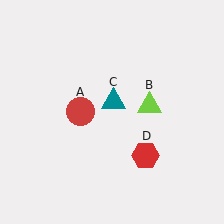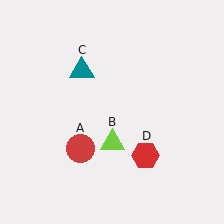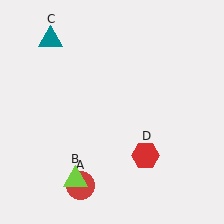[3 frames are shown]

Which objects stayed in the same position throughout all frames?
Red hexagon (object D) remained stationary.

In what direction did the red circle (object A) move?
The red circle (object A) moved down.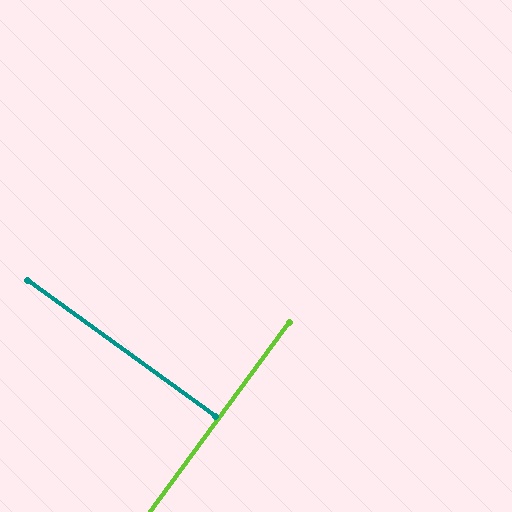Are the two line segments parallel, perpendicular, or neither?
Perpendicular — they meet at approximately 90°.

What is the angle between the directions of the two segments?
Approximately 90 degrees.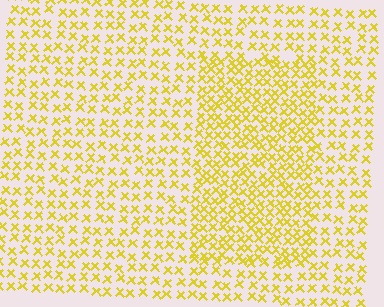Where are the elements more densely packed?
The elements are more densely packed inside the rectangle boundary.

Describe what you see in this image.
The image contains small yellow elements arranged at two different densities. A rectangle-shaped region is visible where the elements are more densely packed than the surrounding area.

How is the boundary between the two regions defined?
The boundary is defined by a change in element density (approximately 1.7x ratio). All elements are the same color, size, and shape.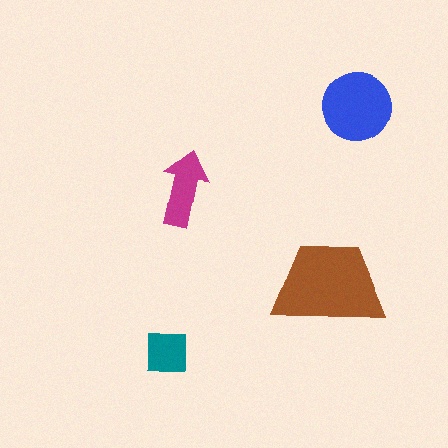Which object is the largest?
The brown trapezoid.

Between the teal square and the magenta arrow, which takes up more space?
The magenta arrow.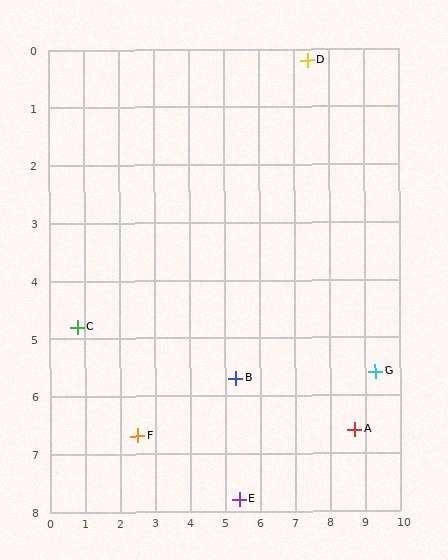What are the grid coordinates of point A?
Point A is at approximately (8.7, 6.6).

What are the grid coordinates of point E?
Point E is at approximately (5.4, 7.8).